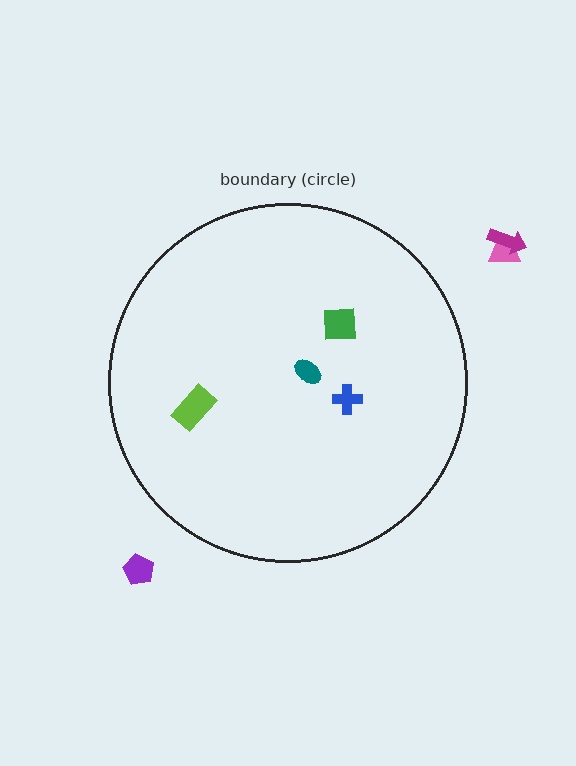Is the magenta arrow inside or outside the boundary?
Outside.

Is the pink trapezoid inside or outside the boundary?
Outside.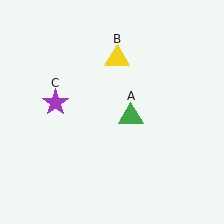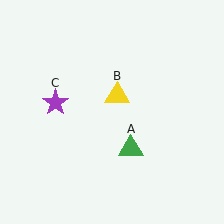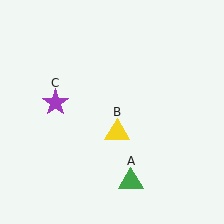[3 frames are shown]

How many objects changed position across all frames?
2 objects changed position: green triangle (object A), yellow triangle (object B).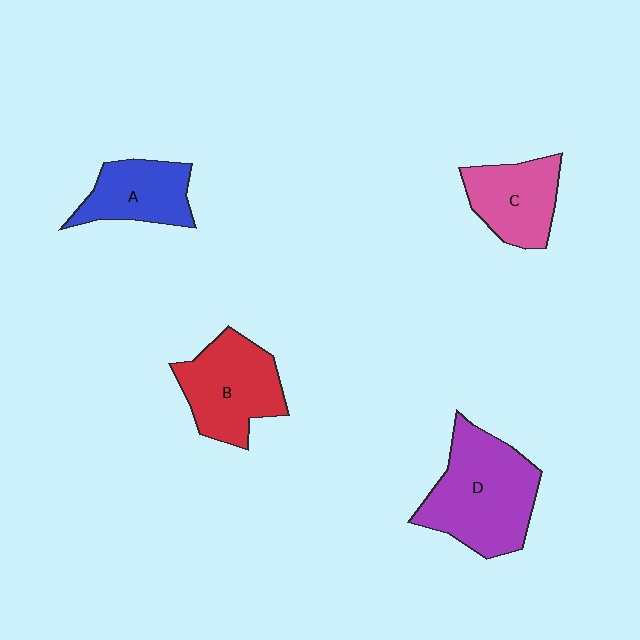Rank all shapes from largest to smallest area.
From largest to smallest: D (purple), B (red), C (pink), A (blue).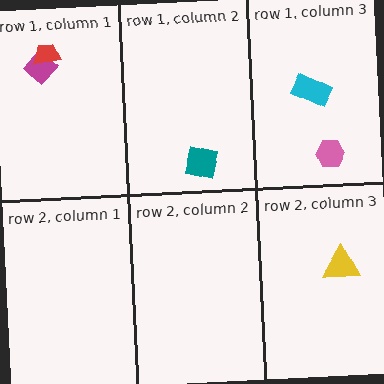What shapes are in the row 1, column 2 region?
The teal square.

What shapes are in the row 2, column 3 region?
The yellow triangle.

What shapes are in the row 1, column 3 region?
The pink hexagon, the cyan rectangle.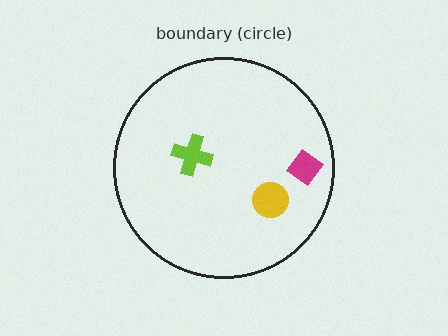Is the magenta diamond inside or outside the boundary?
Inside.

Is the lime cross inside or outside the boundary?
Inside.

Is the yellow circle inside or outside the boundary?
Inside.